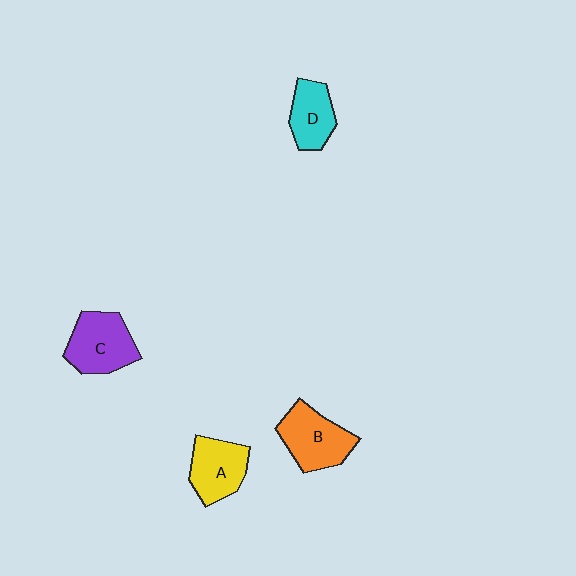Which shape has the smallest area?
Shape D (cyan).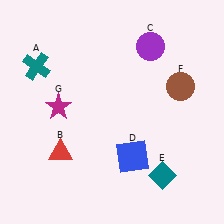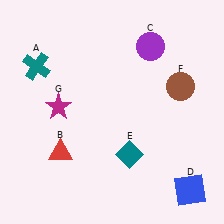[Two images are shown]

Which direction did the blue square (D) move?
The blue square (D) moved right.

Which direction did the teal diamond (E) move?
The teal diamond (E) moved left.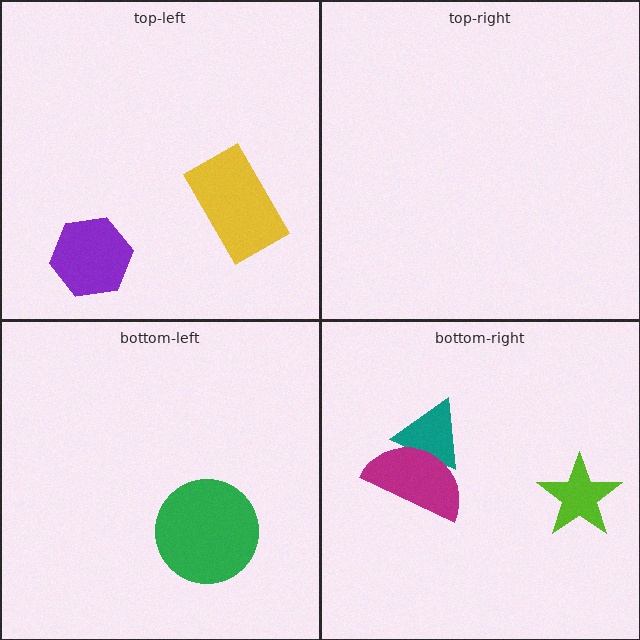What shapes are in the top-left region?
The purple hexagon, the yellow rectangle.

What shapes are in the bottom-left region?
The green circle.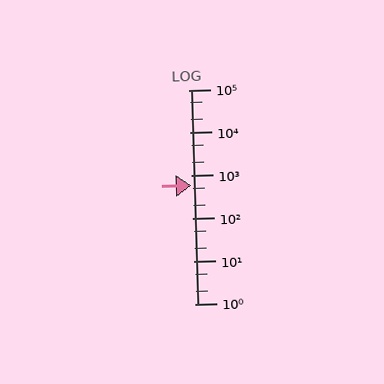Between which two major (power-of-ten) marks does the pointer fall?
The pointer is between 100 and 1000.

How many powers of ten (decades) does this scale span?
The scale spans 5 decades, from 1 to 100000.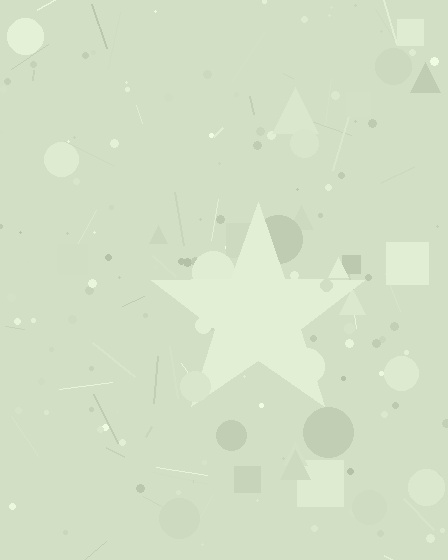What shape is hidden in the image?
A star is hidden in the image.